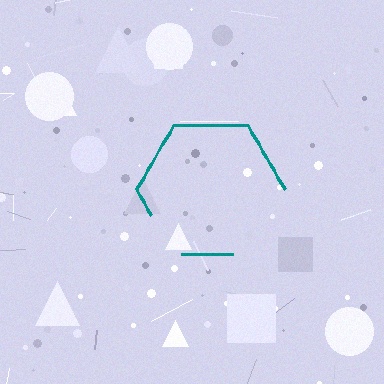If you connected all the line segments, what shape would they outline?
They would outline a hexagon.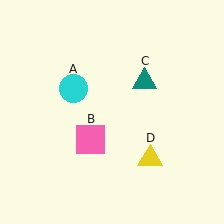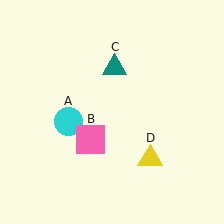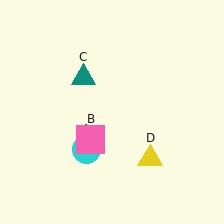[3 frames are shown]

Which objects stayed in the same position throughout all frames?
Pink square (object B) and yellow triangle (object D) remained stationary.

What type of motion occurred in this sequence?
The cyan circle (object A), teal triangle (object C) rotated counterclockwise around the center of the scene.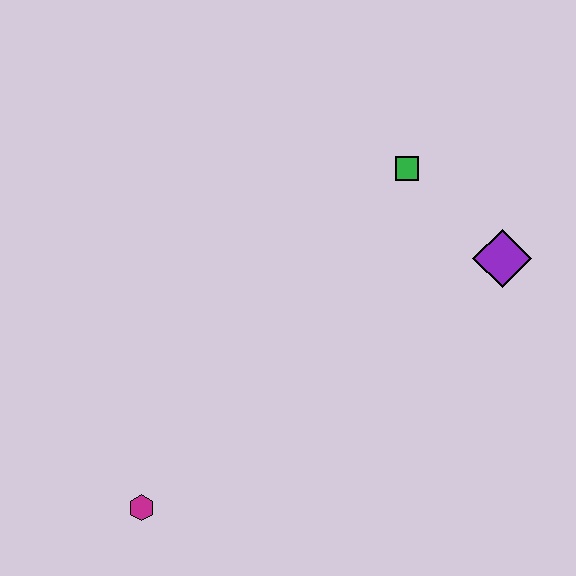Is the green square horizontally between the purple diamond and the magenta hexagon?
Yes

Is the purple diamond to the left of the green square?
No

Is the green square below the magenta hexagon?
No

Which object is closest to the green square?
The purple diamond is closest to the green square.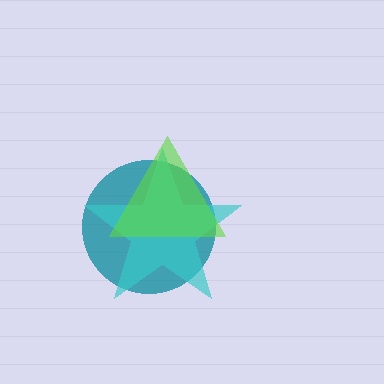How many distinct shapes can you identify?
There are 3 distinct shapes: a teal circle, a cyan star, a lime triangle.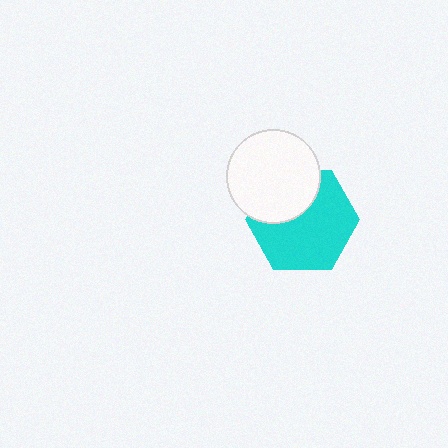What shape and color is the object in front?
The object in front is a white circle.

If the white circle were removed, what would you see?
You would see the complete cyan hexagon.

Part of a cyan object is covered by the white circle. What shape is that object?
It is a hexagon.